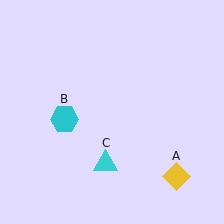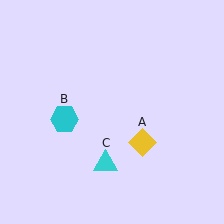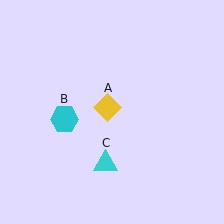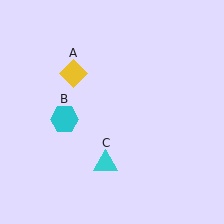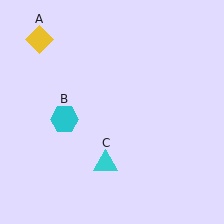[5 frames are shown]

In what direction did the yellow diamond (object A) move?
The yellow diamond (object A) moved up and to the left.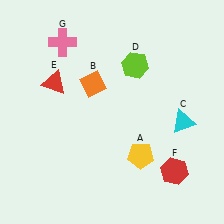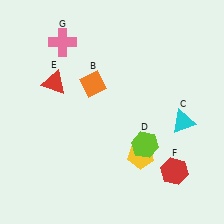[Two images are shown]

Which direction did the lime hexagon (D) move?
The lime hexagon (D) moved down.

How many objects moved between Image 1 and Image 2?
1 object moved between the two images.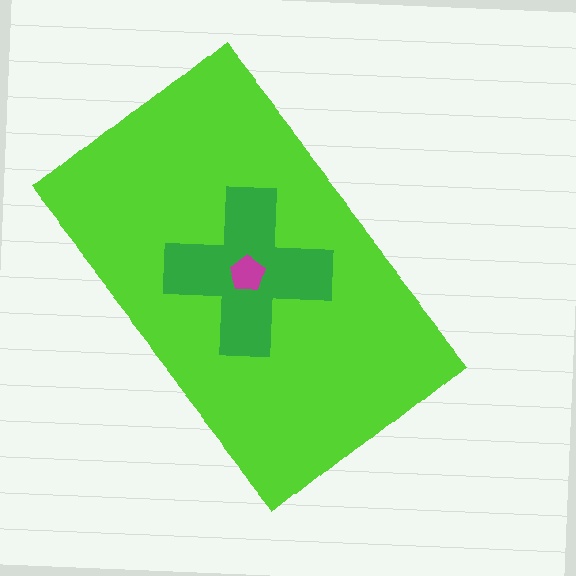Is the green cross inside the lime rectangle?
Yes.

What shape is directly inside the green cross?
The magenta pentagon.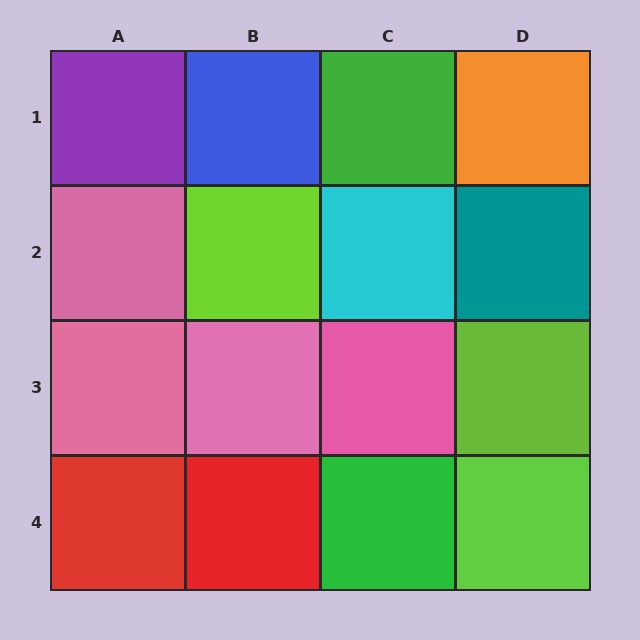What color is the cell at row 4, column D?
Lime.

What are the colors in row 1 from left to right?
Purple, blue, green, orange.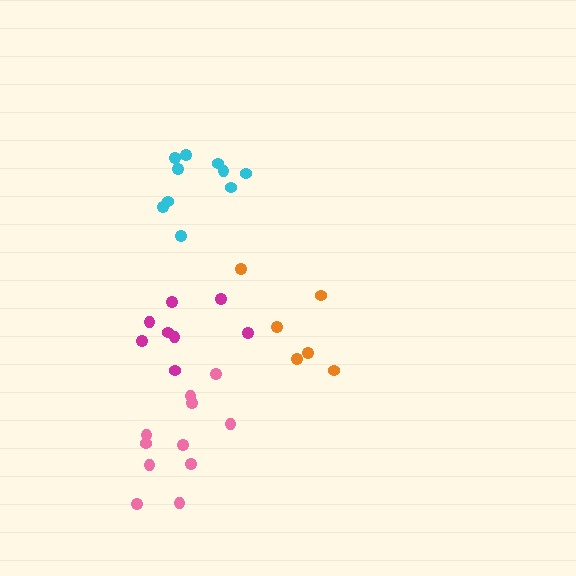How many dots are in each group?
Group 1: 11 dots, Group 2: 8 dots, Group 3: 10 dots, Group 4: 6 dots (35 total).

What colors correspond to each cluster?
The clusters are colored: pink, magenta, cyan, orange.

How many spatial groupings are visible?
There are 4 spatial groupings.